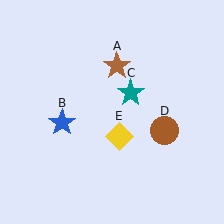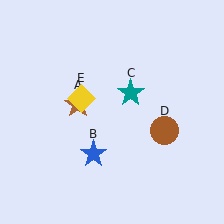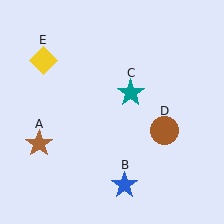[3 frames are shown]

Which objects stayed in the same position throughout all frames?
Teal star (object C) and brown circle (object D) remained stationary.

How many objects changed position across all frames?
3 objects changed position: brown star (object A), blue star (object B), yellow diamond (object E).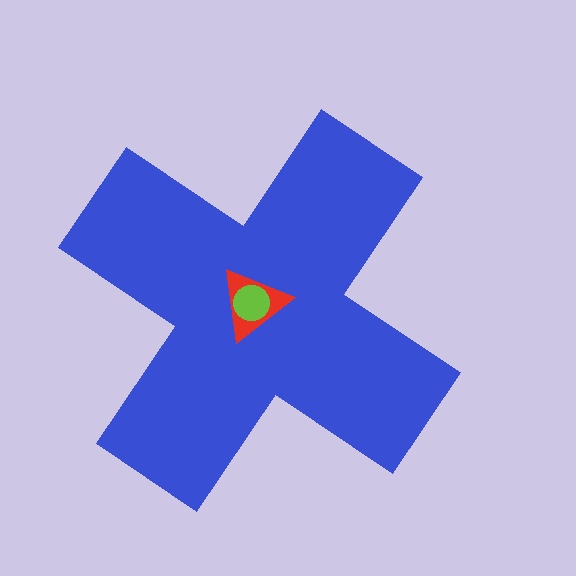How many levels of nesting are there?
3.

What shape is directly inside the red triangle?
The lime circle.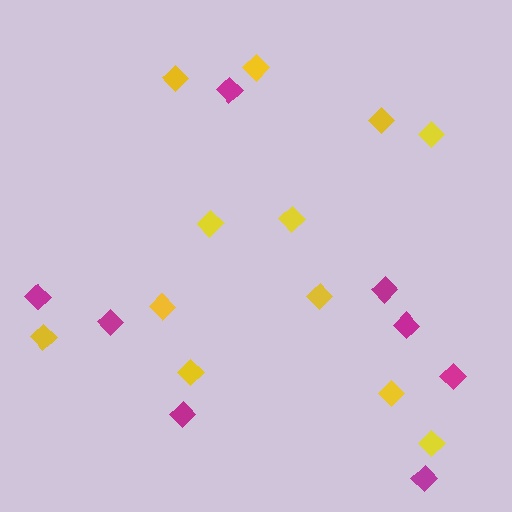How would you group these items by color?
There are 2 groups: one group of yellow diamonds (12) and one group of magenta diamonds (8).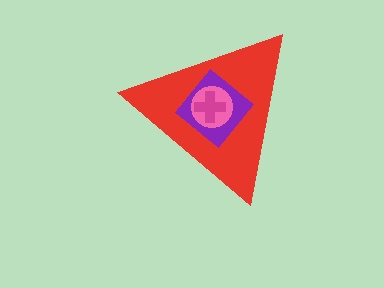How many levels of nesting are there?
4.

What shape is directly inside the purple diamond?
The pink circle.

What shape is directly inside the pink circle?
The magenta cross.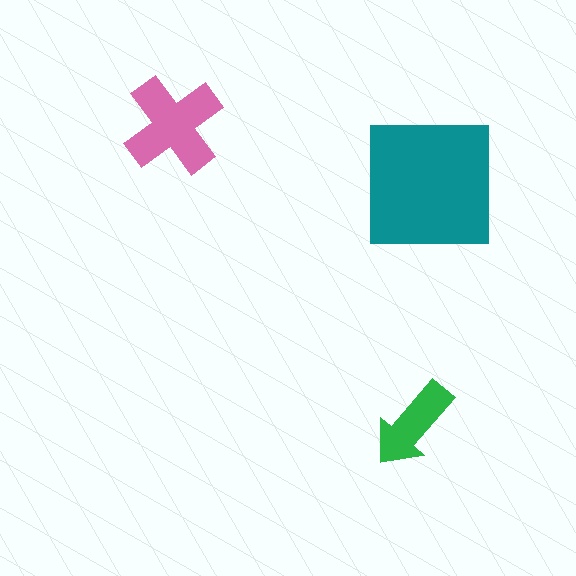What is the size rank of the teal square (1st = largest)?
1st.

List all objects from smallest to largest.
The green arrow, the pink cross, the teal square.